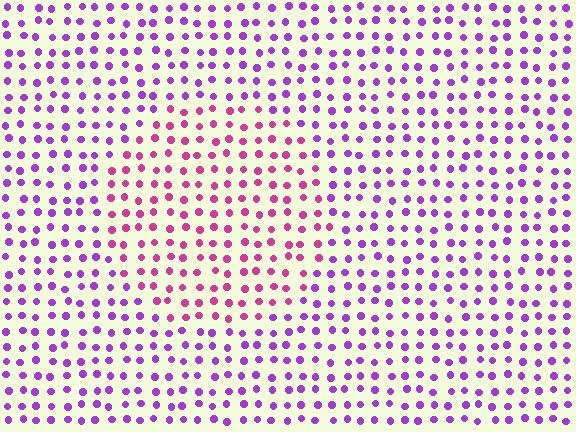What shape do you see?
I see a circle.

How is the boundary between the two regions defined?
The boundary is defined purely by a slight shift in hue (about 39 degrees). Spacing, size, and orientation are identical on both sides.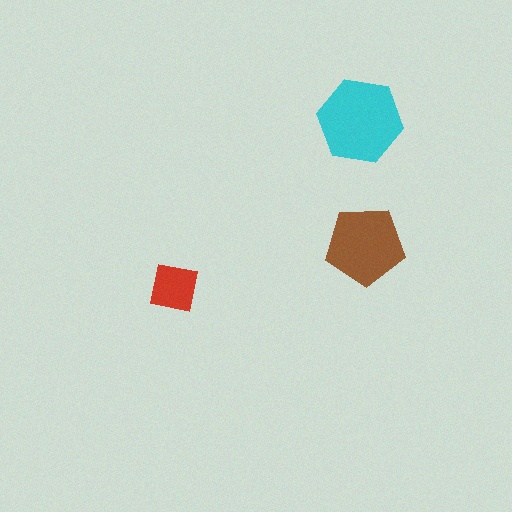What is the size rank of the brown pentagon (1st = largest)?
2nd.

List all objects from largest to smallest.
The cyan hexagon, the brown pentagon, the red square.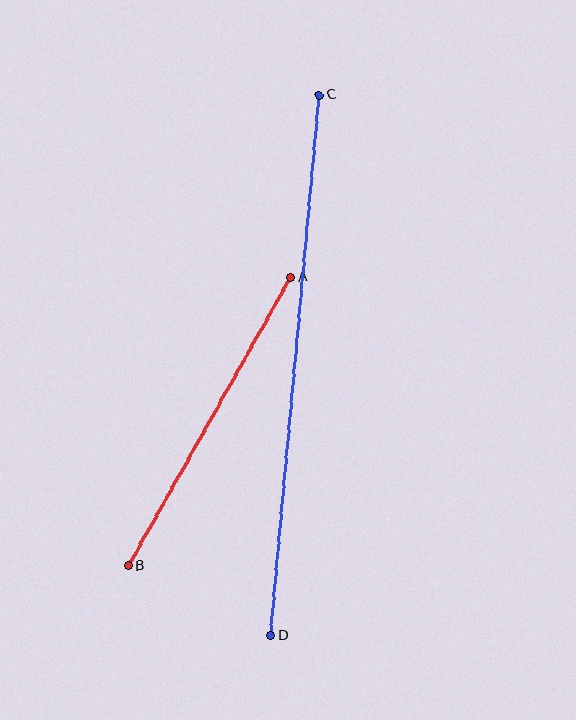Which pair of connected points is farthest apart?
Points C and D are farthest apart.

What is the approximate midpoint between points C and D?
The midpoint is at approximately (295, 365) pixels.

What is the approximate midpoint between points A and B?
The midpoint is at approximately (210, 421) pixels.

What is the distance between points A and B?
The distance is approximately 331 pixels.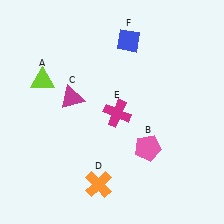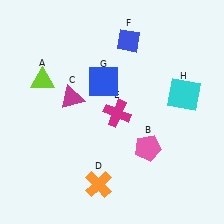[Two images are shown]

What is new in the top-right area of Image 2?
A cyan square (H) was added in the top-right area of Image 2.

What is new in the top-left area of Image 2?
A blue square (G) was added in the top-left area of Image 2.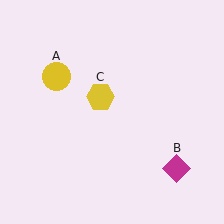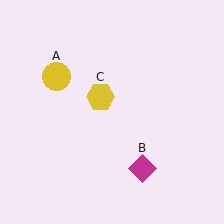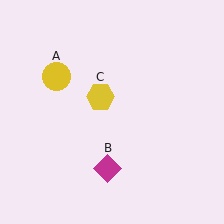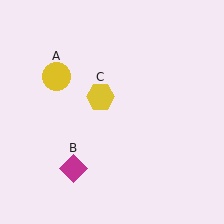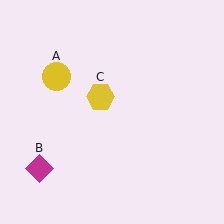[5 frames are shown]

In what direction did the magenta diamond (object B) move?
The magenta diamond (object B) moved left.